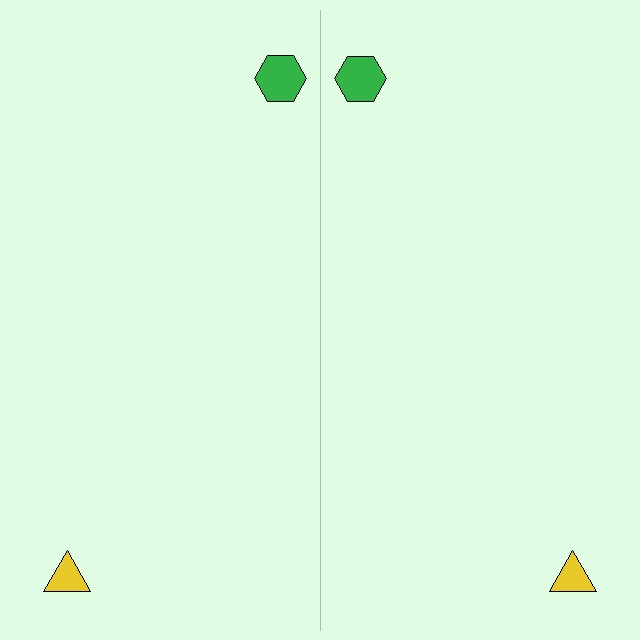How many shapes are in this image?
There are 4 shapes in this image.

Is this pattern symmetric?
Yes, this pattern has bilateral (reflection) symmetry.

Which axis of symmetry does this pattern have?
The pattern has a vertical axis of symmetry running through the center of the image.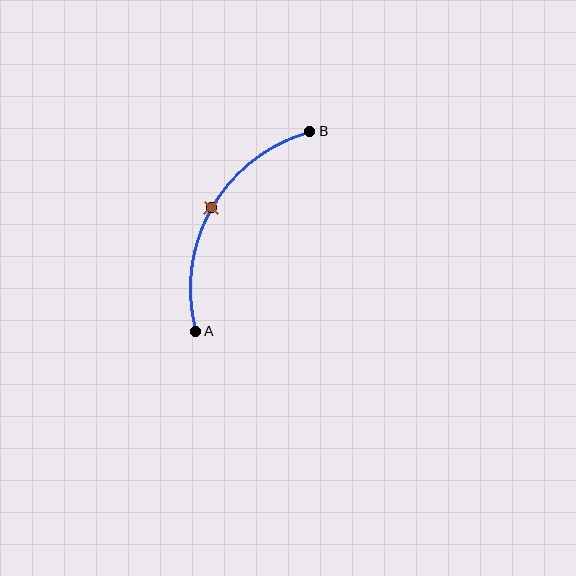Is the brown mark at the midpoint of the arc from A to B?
Yes. The brown mark lies on the arc at equal arc-length from both A and B — it is the arc midpoint.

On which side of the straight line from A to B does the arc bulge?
The arc bulges to the left of the straight line connecting A and B.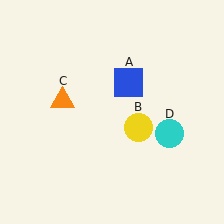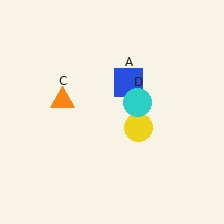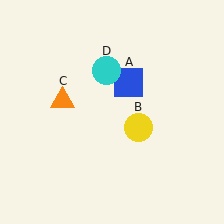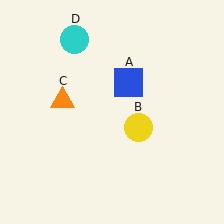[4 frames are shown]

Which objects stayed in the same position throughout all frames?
Blue square (object A) and yellow circle (object B) and orange triangle (object C) remained stationary.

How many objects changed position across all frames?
1 object changed position: cyan circle (object D).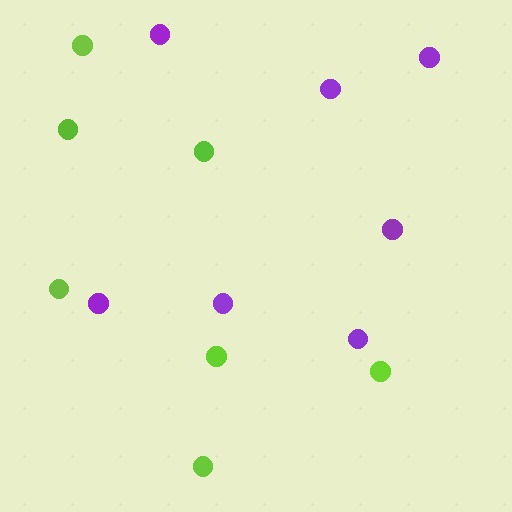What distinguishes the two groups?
There are 2 groups: one group of purple circles (7) and one group of lime circles (7).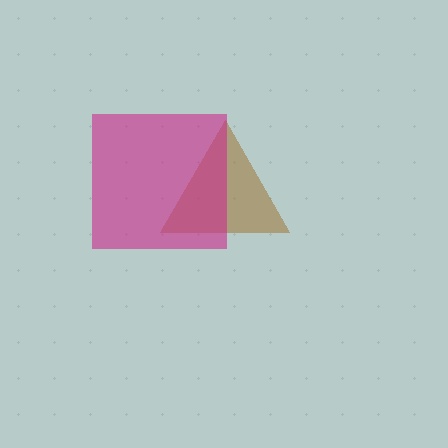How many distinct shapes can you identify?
There are 2 distinct shapes: a brown triangle, a magenta square.